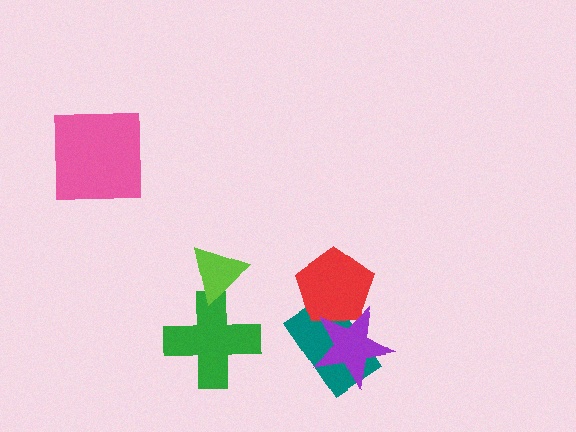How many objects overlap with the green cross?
1 object overlaps with the green cross.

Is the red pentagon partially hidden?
Yes, it is partially covered by another shape.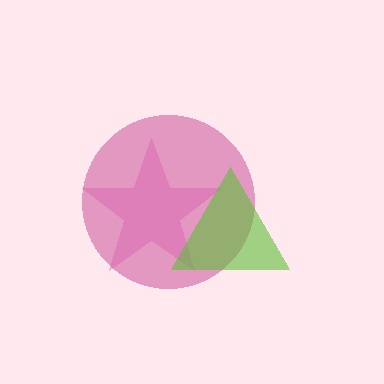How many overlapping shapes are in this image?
There are 3 overlapping shapes in the image.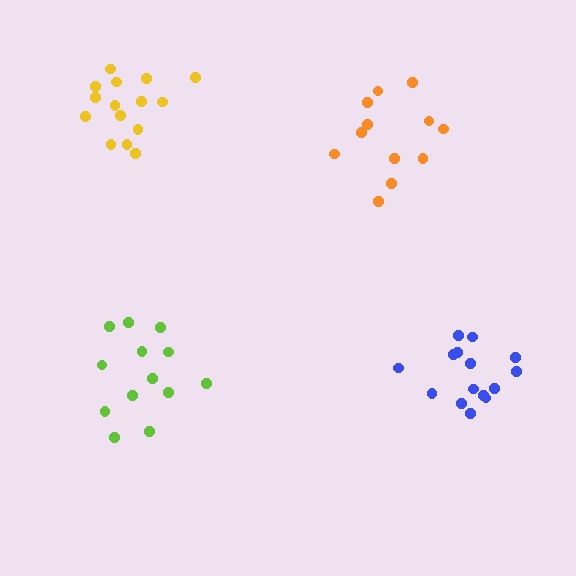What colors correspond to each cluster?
The clusters are colored: yellow, blue, orange, lime.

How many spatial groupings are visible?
There are 4 spatial groupings.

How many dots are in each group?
Group 1: 15 dots, Group 2: 15 dots, Group 3: 12 dots, Group 4: 13 dots (55 total).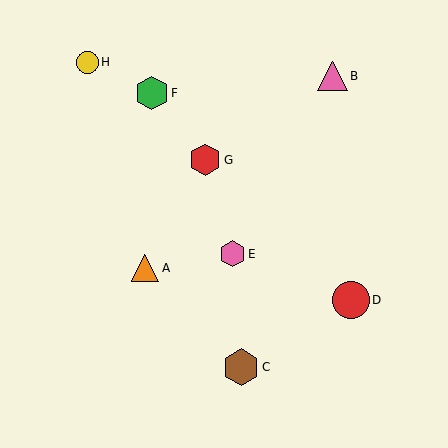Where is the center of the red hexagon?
The center of the red hexagon is at (205, 160).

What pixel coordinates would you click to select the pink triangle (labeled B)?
Click at (333, 76) to select the pink triangle B.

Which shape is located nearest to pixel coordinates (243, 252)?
The pink hexagon (labeled E) at (232, 254) is nearest to that location.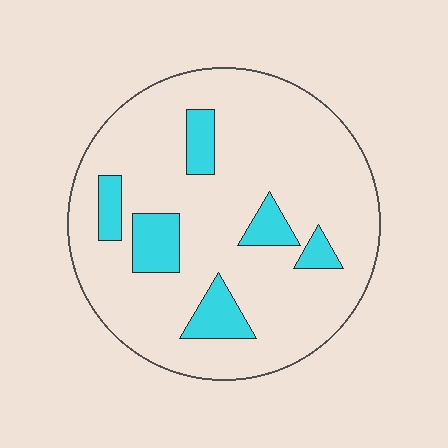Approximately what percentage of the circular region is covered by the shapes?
Approximately 15%.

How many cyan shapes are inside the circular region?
6.